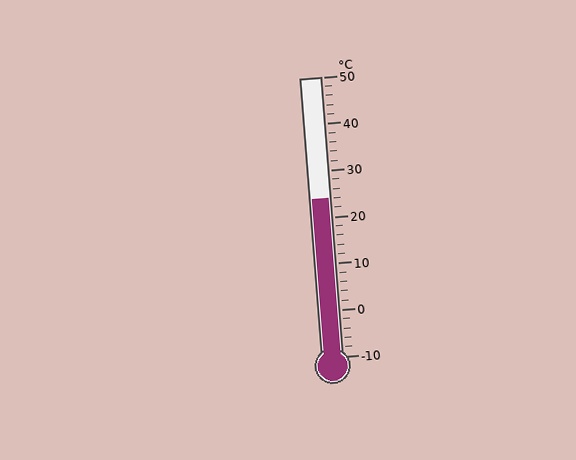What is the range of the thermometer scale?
The thermometer scale ranges from -10°C to 50°C.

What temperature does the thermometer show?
The thermometer shows approximately 24°C.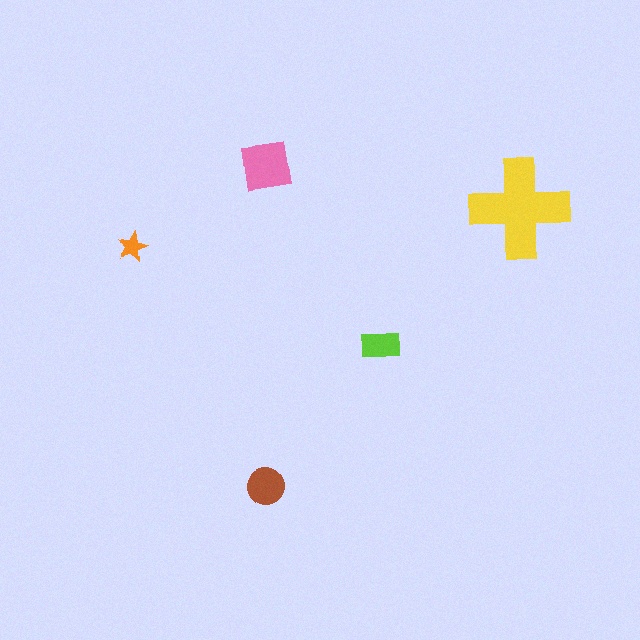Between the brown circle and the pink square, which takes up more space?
The pink square.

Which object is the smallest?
The orange star.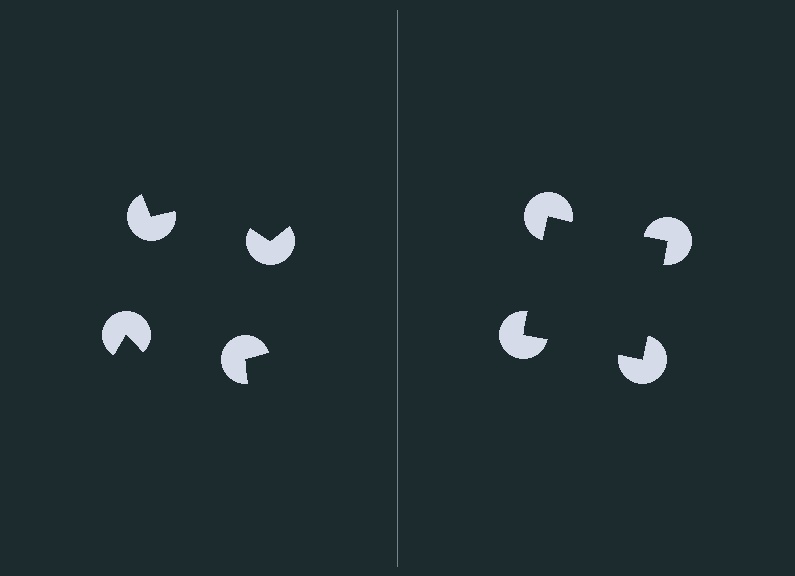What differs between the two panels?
The pac-man discs are positioned identically on both sides; only the wedge orientations differ. On the right they align to a square; on the left they are misaligned.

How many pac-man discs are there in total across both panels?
8 — 4 on each side.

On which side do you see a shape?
An illusory square appears on the right side. On the left side the wedge cuts are rotated, so no coherent shape forms.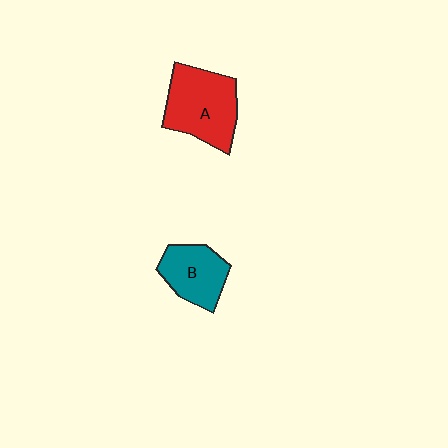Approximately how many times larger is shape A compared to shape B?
Approximately 1.4 times.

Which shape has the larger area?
Shape A (red).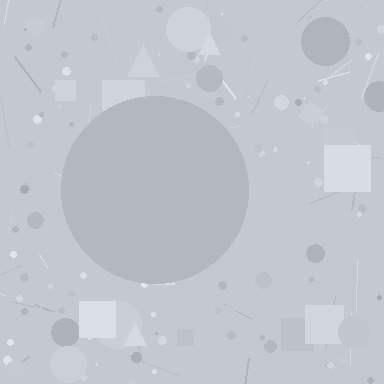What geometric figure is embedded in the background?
A circle is embedded in the background.